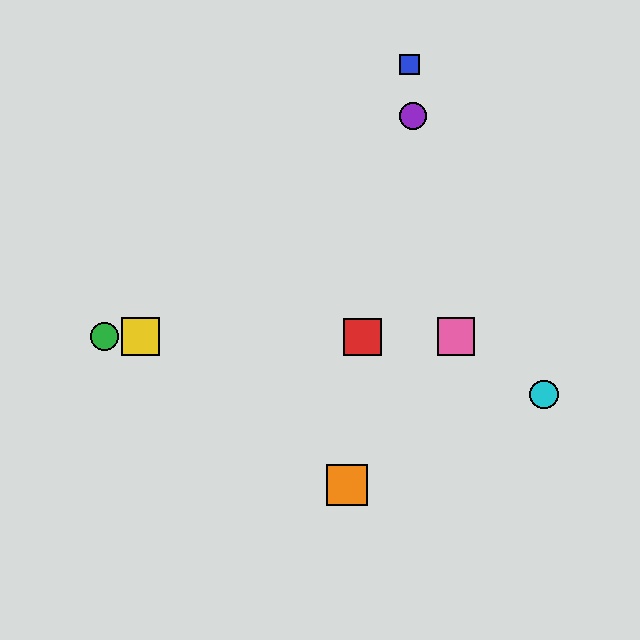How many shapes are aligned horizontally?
4 shapes (the red square, the green circle, the yellow square, the pink square) are aligned horizontally.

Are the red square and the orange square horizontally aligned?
No, the red square is at y≈337 and the orange square is at y≈485.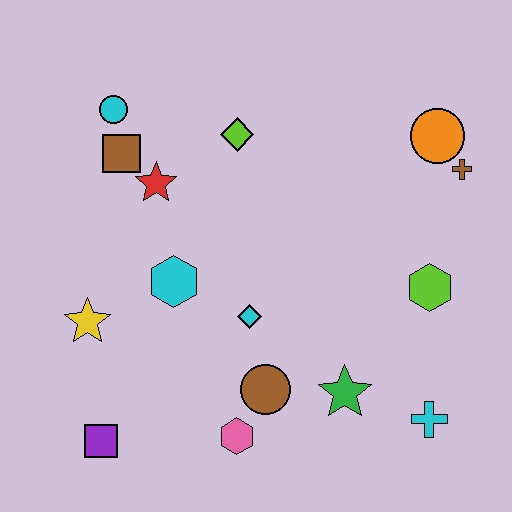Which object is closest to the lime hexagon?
The brown cross is closest to the lime hexagon.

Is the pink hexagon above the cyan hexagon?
No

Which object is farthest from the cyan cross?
The cyan circle is farthest from the cyan cross.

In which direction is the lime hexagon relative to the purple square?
The lime hexagon is to the right of the purple square.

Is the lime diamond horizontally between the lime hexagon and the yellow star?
Yes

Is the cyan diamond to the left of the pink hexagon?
No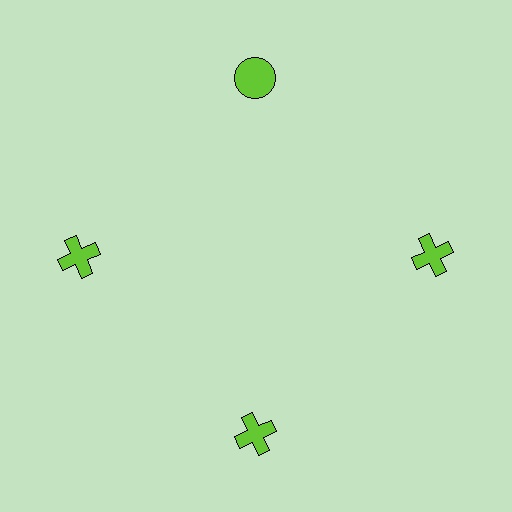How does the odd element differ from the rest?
It has a different shape: circle instead of cross.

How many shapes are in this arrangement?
There are 4 shapes arranged in a ring pattern.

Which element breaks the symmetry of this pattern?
The lime circle at roughly the 12 o'clock position breaks the symmetry. All other shapes are lime crosses.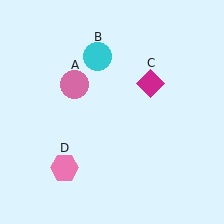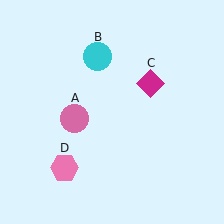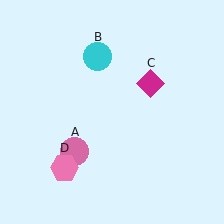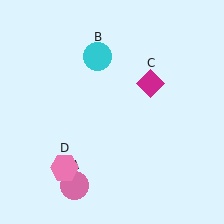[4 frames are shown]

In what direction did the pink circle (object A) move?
The pink circle (object A) moved down.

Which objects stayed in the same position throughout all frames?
Cyan circle (object B) and magenta diamond (object C) and pink hexagon (object D) remained stationary.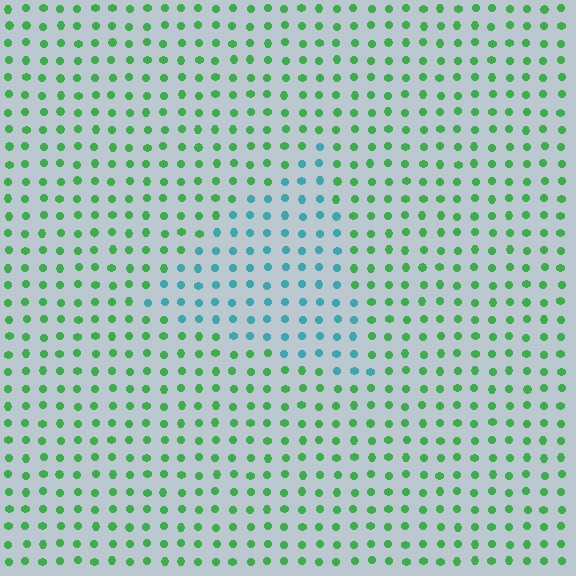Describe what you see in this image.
The image is filled with small green elements in a uniform arrangement. A triangle-shaped region is visible where the elements are tinted to a slightly different hue, forming a subtle color boundary.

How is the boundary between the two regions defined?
The boundary is defined purely by a slight shift in hue (about 57 degrees). Spacing, size, and orientation are identical on both sides.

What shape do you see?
I see a triangle.